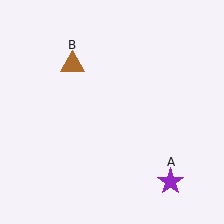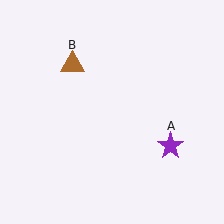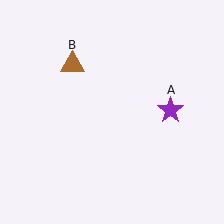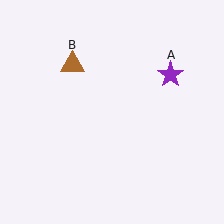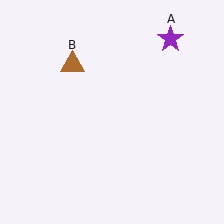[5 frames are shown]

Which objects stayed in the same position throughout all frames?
Brown triangle (object B) remained stationary.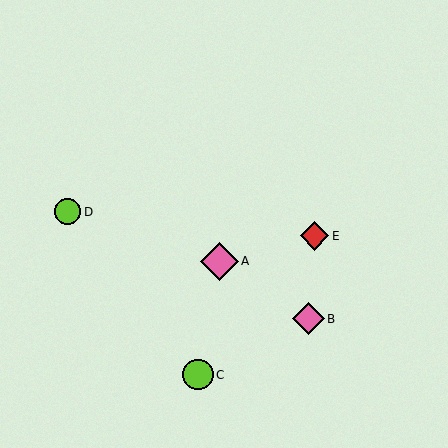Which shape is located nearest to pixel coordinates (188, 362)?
The lime circle (labeled C) at (198, 375) is nearest to that location.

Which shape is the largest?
The pink diamond (labeled A) is the largest.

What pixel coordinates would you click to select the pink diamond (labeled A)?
Click at (219, 261) to select the pink diamond A.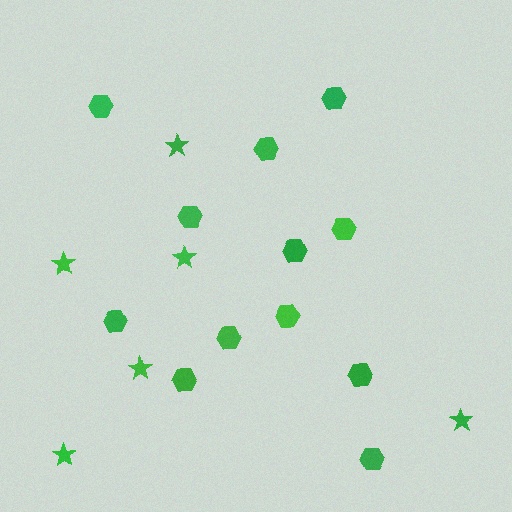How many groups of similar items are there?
There are 2 groups: one group of stars (6) and one group of hexagons (12).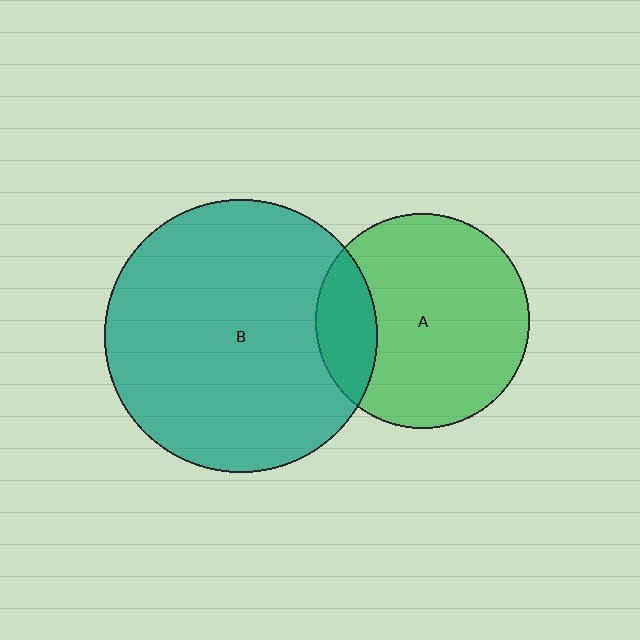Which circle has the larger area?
Circle B (teal).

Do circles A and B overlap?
Yes.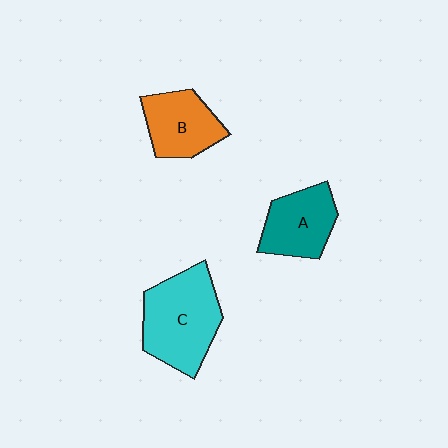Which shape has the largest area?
Shape C (cyan).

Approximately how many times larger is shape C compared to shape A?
Approximately 1.5 times.